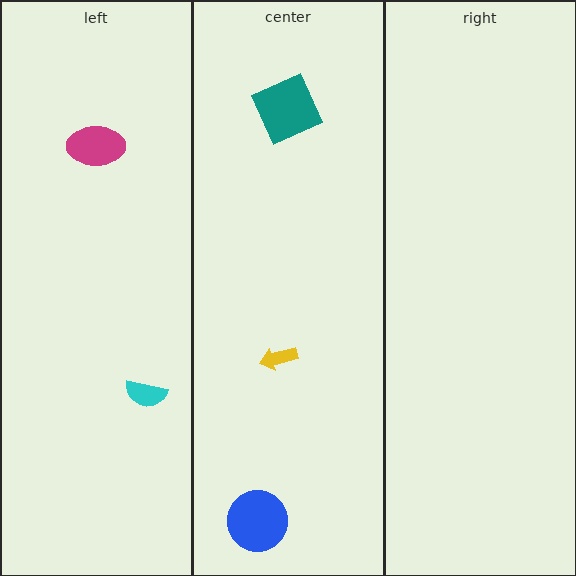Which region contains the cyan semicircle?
The left region.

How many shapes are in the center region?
3.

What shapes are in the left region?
The cyan semicircle, the magenta ellipse.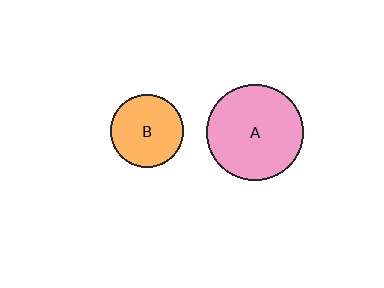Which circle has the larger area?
Circle A (pink).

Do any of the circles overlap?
No, none of the circles overlap.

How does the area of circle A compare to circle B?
Approximately 1.7 times.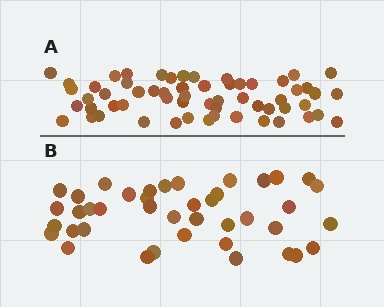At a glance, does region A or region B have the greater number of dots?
Region A (the top region) has more dots.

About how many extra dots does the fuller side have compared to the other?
Region A has approximately 20 more dots than region B.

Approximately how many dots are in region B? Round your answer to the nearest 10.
About 40 dots. (The exact count is 41, which rounds to 40.)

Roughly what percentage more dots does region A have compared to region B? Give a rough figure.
About 45% more.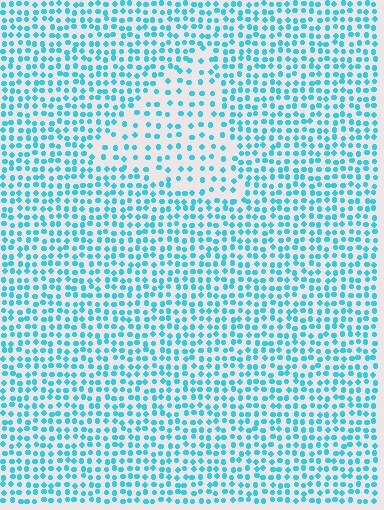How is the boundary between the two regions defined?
The boundary is defined by a change in element density (approximately 1.9x ratio). All elements are the same color, size, and shape.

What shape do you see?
I see a triangle.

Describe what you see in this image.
The image contains small cyan elements arranged at two different densities. A triangle-shaped region is visible where the elements are less densely packed than the surrounding area.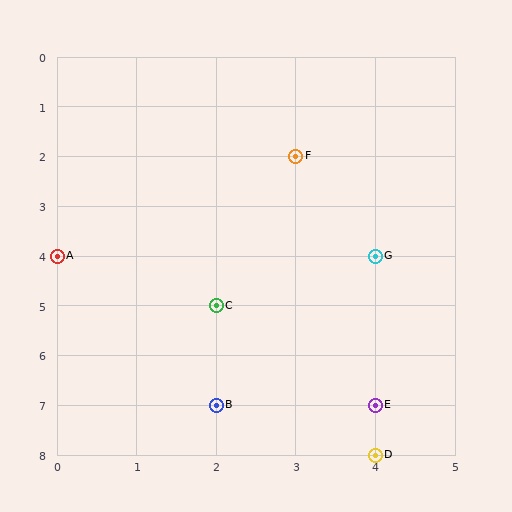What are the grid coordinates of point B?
Point B is at grid coordinates (2, 7).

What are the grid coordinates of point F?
Point F is at grid coordinates (3, 2).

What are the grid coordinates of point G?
Point G is at grid coordinates (4, 4).